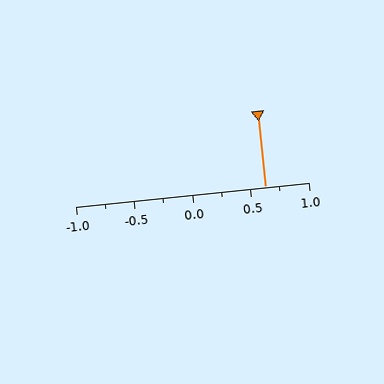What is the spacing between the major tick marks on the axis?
The major ticks are spaced 0.5 apart.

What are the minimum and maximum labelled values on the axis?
The axis runs from -1.0 to 1.0.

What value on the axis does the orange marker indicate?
The marker indicates approximately 0.62.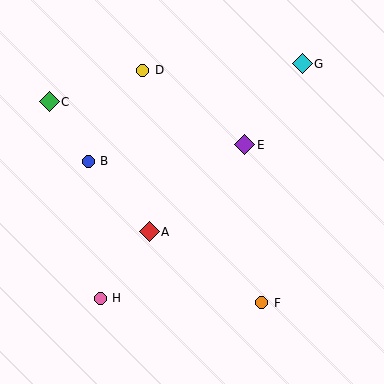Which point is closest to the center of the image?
Point A at (149, 232) is closest to the center.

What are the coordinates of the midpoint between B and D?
The midpoint between B and D is at (116, 116).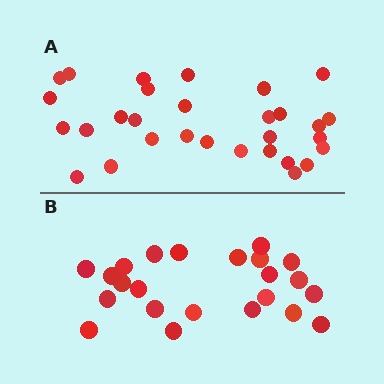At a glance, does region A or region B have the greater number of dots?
Region A (the top region) has more dots.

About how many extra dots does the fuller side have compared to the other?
Region A has roughly 8 or so more dots than region B.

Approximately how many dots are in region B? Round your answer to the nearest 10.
About 20 dots. (The exact count is 23, which rounds to 20.)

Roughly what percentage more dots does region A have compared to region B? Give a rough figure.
About 30% more.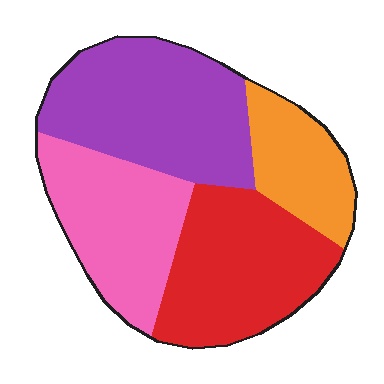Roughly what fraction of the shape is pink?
Pink takes up about one quarter (1/4) of the shape.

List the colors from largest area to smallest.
From largest to smallest: purple, red, pink, orange.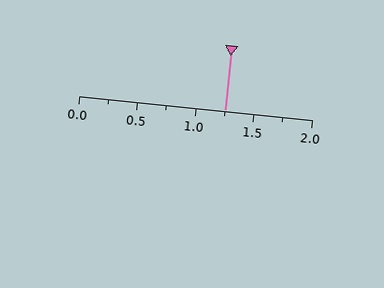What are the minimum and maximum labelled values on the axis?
The axis runs from 0.0 to 2.0.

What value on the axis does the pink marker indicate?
The marker indicates approximately 1.25.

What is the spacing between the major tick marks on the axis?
The major ticks are spaced 0.5 apart.